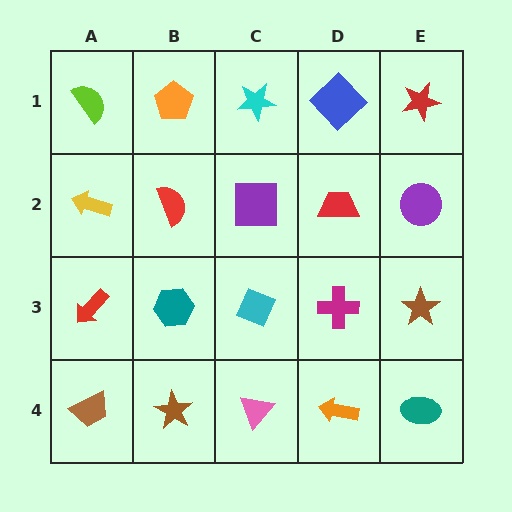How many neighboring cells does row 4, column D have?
3.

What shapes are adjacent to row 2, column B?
An orange pentagon (row 1, column B), a teal hexagon (row 3, column B), a yellow arrow (row 2, column A), a purple square (row 2, column C).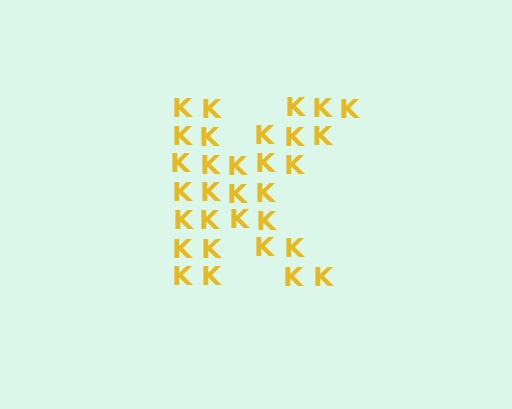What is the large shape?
The large shape is the letter K.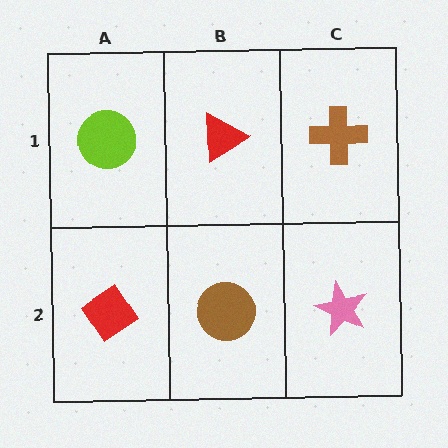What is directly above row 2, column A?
A lime circle.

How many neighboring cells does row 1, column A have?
2.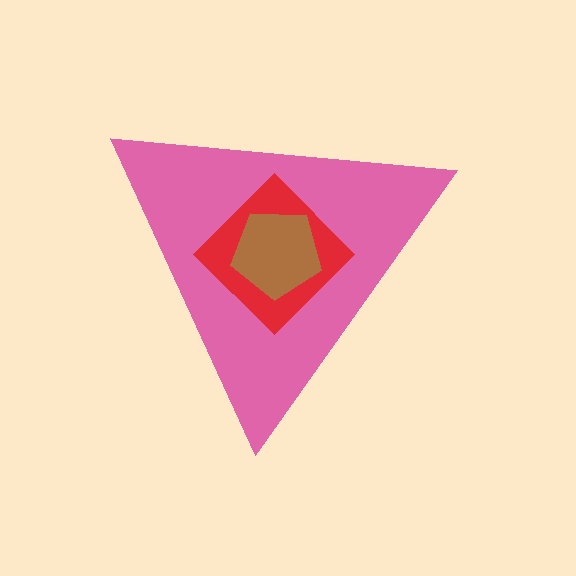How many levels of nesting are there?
3.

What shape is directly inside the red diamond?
The brown pentagon.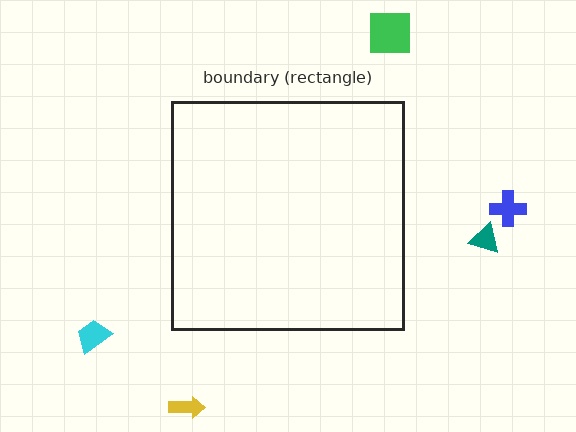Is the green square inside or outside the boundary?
Outside.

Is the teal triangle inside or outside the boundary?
Outside.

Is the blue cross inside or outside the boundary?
Outside.